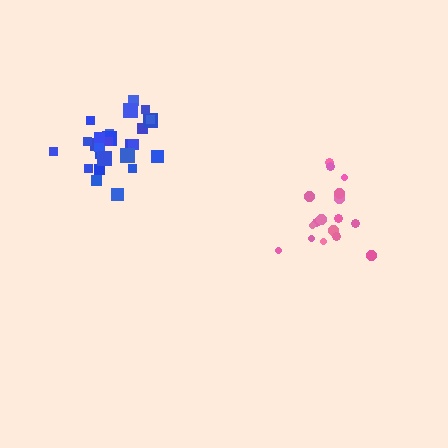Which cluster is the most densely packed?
Blue.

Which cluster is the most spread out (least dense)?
Pink.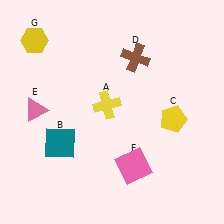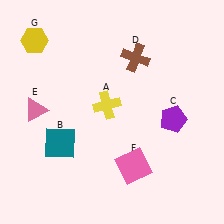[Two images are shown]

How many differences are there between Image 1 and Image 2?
There is 1 difference between the two images.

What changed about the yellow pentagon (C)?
In Image 1, C is yellow. In Image 2, it changed to purple.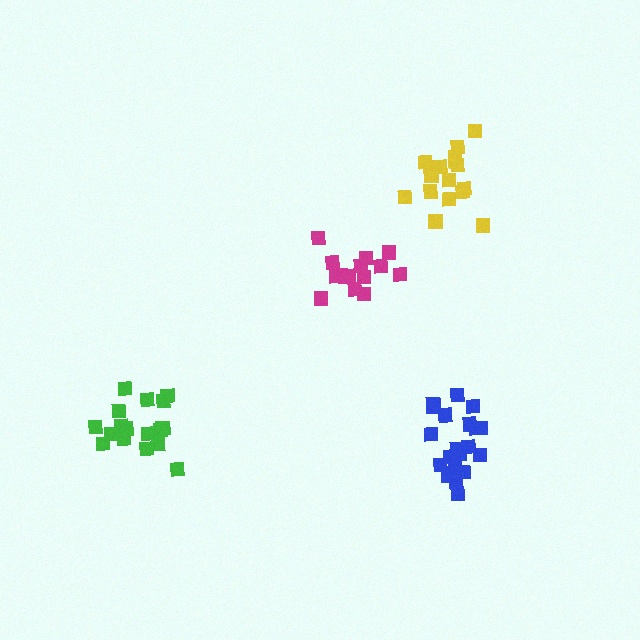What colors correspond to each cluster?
The clusters are colored: magenta, blue, yellow, green.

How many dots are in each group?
Group 1: 15 dots, Group 2: 21 dots, Group 3: 17 dots, Group 4: 17 dots (70 total).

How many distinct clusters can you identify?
There are 4 distinct clusters.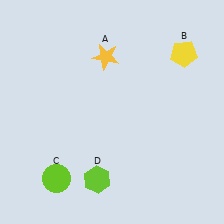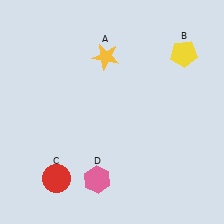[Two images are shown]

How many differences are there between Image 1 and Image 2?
There are 2 differences between the two images.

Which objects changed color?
C changed from lime to red. D changed from lime to pink.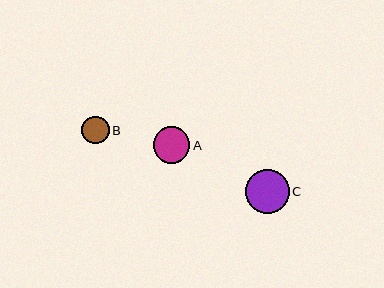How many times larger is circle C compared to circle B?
Circle C is approximately 1.6 times the size of circle B.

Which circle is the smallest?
Circle B is the smallest with a size of approximately 27 pixels.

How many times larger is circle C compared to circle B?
Circle C is approximately 1.6 times the size of circle B.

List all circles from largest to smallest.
From largest to smallest: C, A, B.